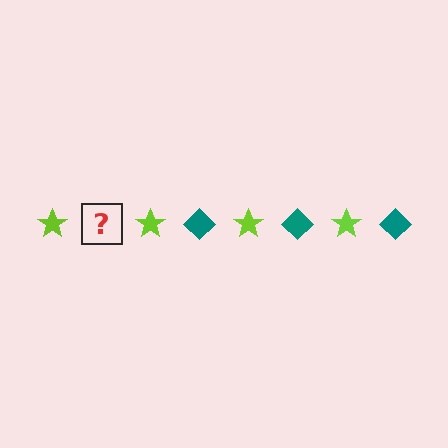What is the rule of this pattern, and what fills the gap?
The rule is that the pattern alternates between lime star and teal diamond. The gap should be filled with a teal diamond.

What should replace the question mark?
The question mark should be replaced with a teal diamond.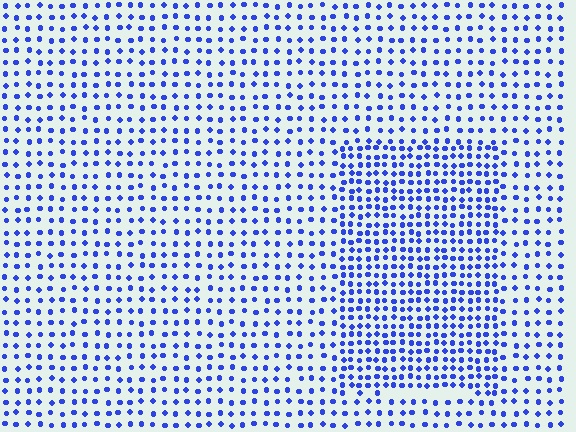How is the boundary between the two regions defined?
The boundary is defined by a change in element density (approximately 1.8x ratio). All elements are the same color, size, and shape.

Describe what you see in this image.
The image contains small blue elements arranged at two different densities. A rectangle-shaped region is visible where the elements are more densely packed than the surrounding area.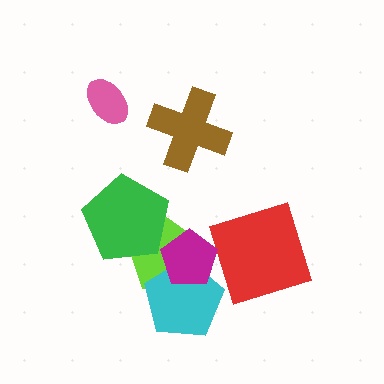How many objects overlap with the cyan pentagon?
2 objects overlap with the cyan pentagon.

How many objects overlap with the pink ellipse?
0 objects overlap with the pink ellipse.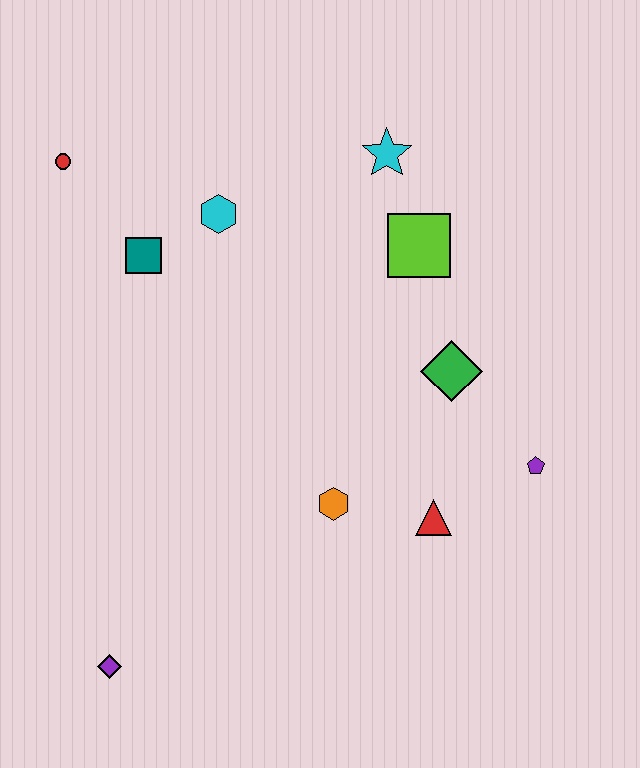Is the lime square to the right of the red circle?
Yes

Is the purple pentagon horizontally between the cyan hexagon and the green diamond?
No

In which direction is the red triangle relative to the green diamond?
The red triangle is below the green diamond.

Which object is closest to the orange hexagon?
The red triangle is closest to the orange hexagon.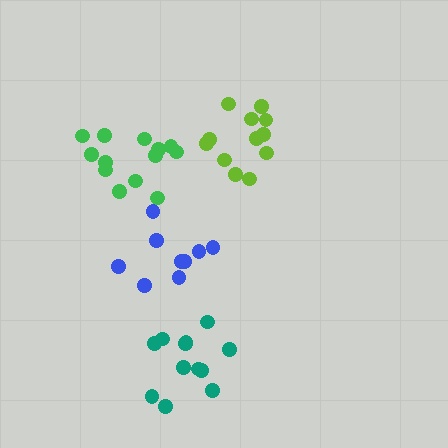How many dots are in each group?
Group 1: 12 dots, Group 2: 9 dots, Group 3: 13 dots, Group 4: 12 dots (46 total).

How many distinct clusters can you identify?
There are 4 distinct clusters.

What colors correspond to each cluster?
The clusters are colored: teal, blue, green, lime.